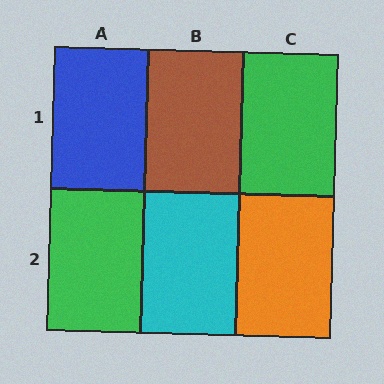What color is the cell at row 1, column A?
Blue.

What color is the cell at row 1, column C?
Green.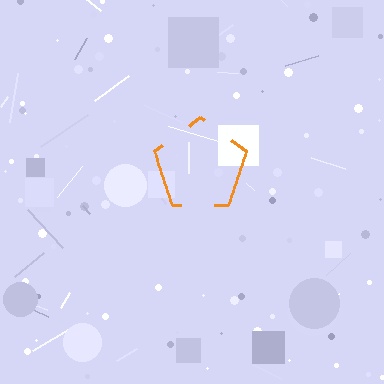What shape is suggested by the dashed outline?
The dashed outline suggests a pentagon.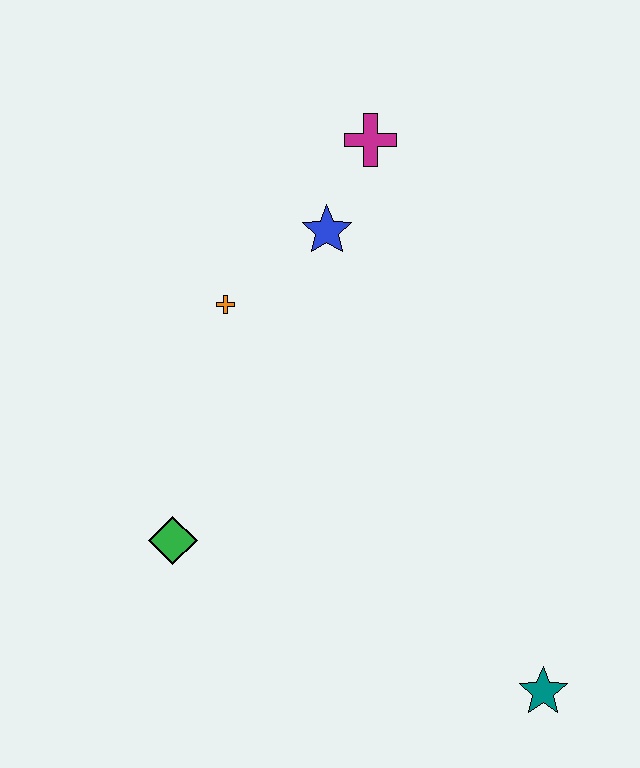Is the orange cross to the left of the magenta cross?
Yes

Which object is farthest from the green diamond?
The magenta cross is farthest from the green diamond.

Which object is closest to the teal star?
The green diamond is closest to the teal star.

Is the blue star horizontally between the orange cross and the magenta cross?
Yes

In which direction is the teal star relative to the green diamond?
The teal star is to the right of the green diamond.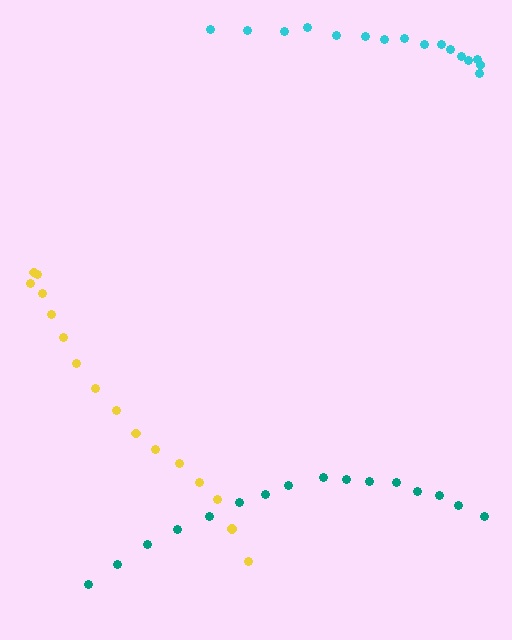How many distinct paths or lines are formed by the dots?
There are 3 distinct paths.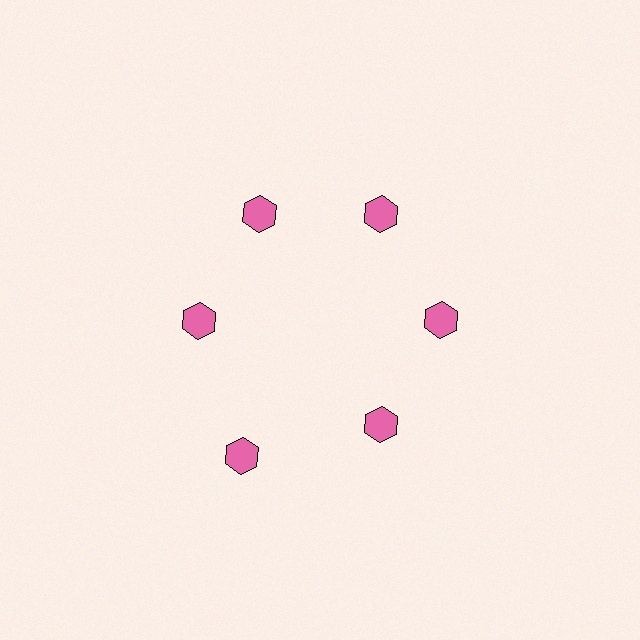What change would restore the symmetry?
The symmetry would be restored by moving it inward, back onto the ring so that all 6 hexagons sit at equal angles and equal distance from the center.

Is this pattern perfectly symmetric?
No. The 6 pink hexagons are arranged in a ring, but one element near the 7 o'clock position is pushed outward from the center, breaking the 6-fold rotational symmetry.